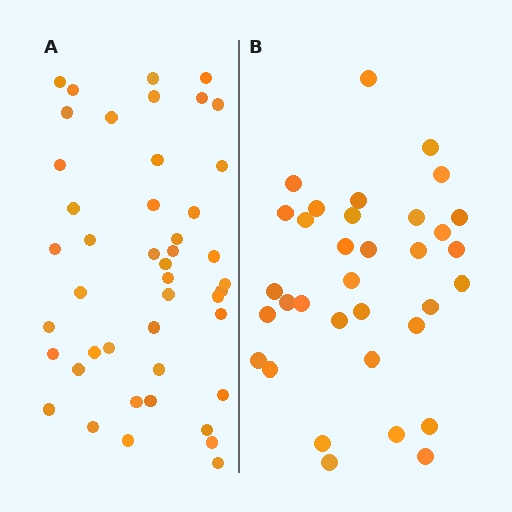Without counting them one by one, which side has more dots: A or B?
Region A (the left region) has more dots.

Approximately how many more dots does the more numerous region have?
Region A has roughly 12 or so more dots than region B.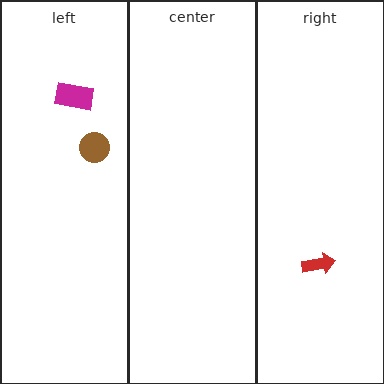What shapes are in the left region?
The magenta rectangle, the brown circle.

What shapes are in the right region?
The red arrow.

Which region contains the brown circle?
The left region.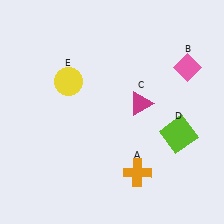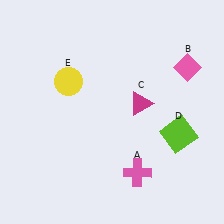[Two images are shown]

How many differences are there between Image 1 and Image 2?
There is 1 difference between the two images.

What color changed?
The cross (A) changed from orange in Image 1 to pink in Image 2.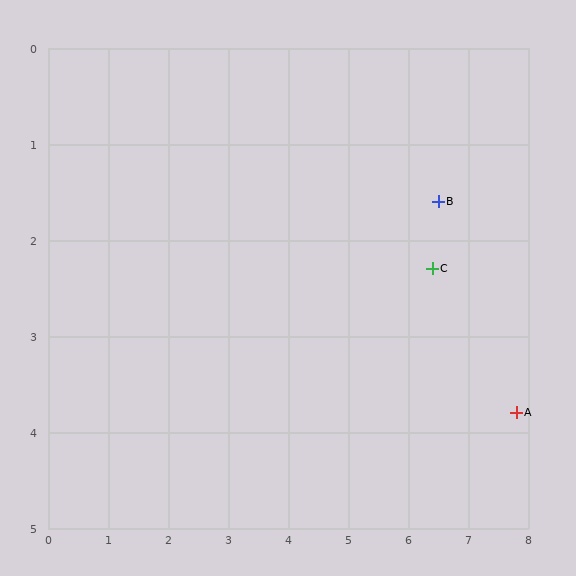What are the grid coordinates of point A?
Point A is at approximately (7.8, 3.8).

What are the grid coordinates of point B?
Point B is at approximately (6.5, 1.6).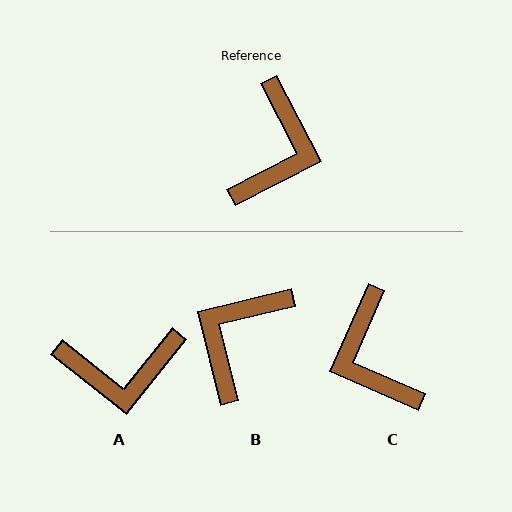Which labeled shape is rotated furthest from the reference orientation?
B, about 166 degrees away.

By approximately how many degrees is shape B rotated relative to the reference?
Approximately 166 degrees counter-clockwise.